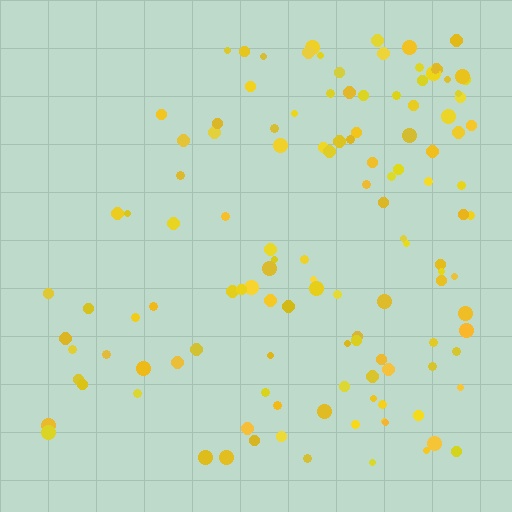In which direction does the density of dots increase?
From left to right, with the right side densest.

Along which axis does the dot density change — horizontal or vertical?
Horizontal.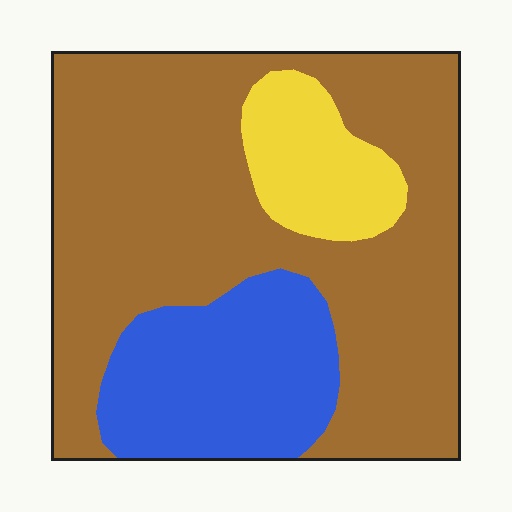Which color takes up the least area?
Yellow, at roughly 10%.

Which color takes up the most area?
Brown, at roughly 65%.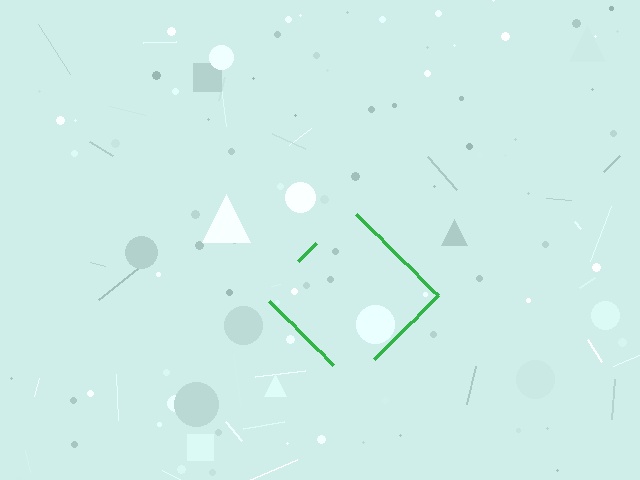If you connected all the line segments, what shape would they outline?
They would outline a diamond.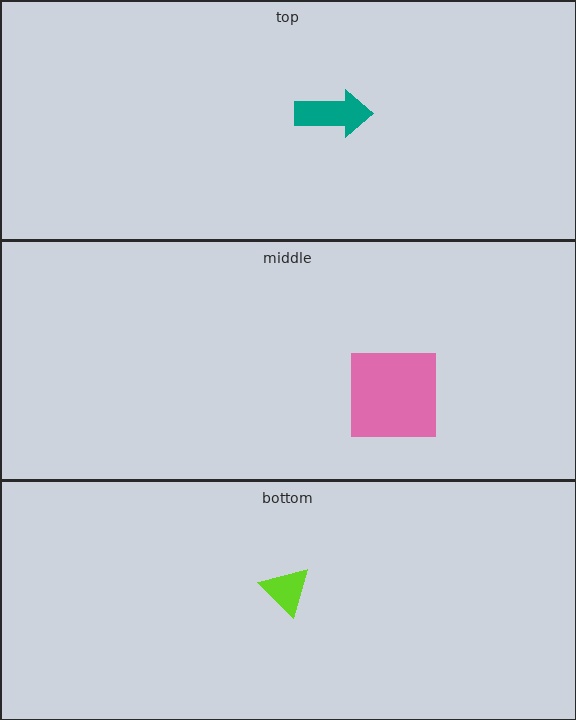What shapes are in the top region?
The teal arrow.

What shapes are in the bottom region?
The lime triangle.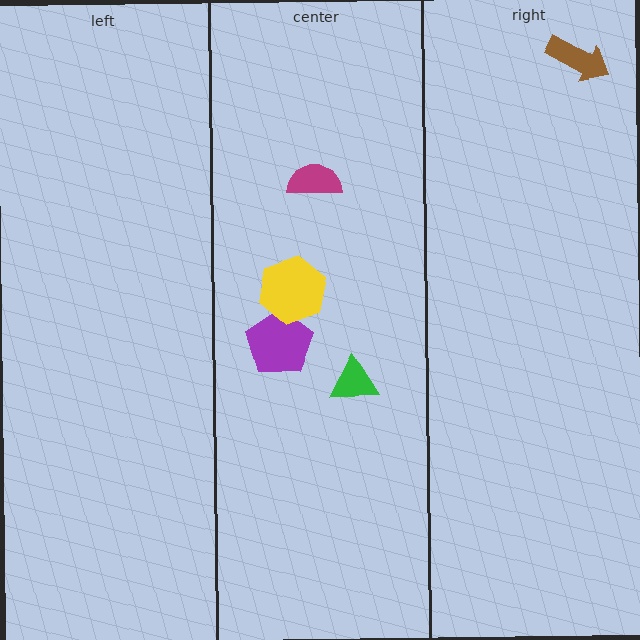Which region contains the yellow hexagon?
The center region.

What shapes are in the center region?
The magenta semicircle, the purple pentagon, the green triangle, the yellow hexagon.